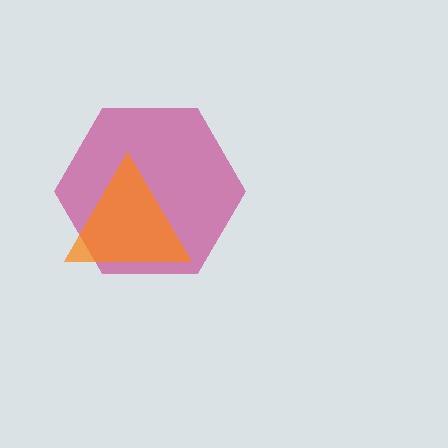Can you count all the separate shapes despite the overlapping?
Yes, there are 2 separate shapes.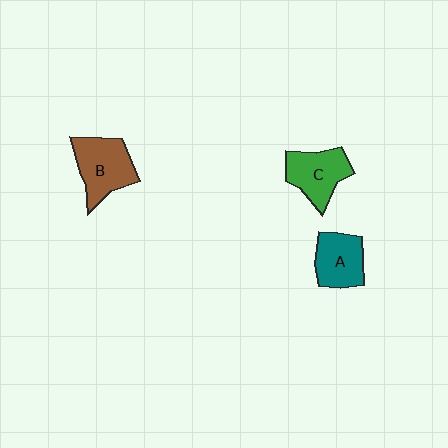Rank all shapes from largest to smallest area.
From largest to smallest: B (brown), C (green), A (teal).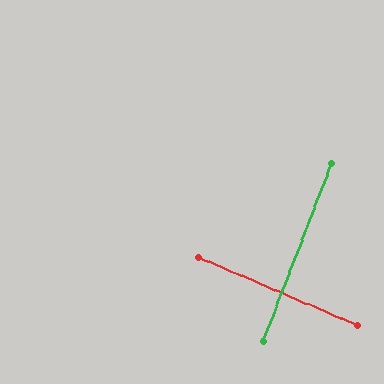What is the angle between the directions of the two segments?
Approximately 88 degrees.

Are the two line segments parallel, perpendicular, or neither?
Perpendicular — they meet at approximately 88°.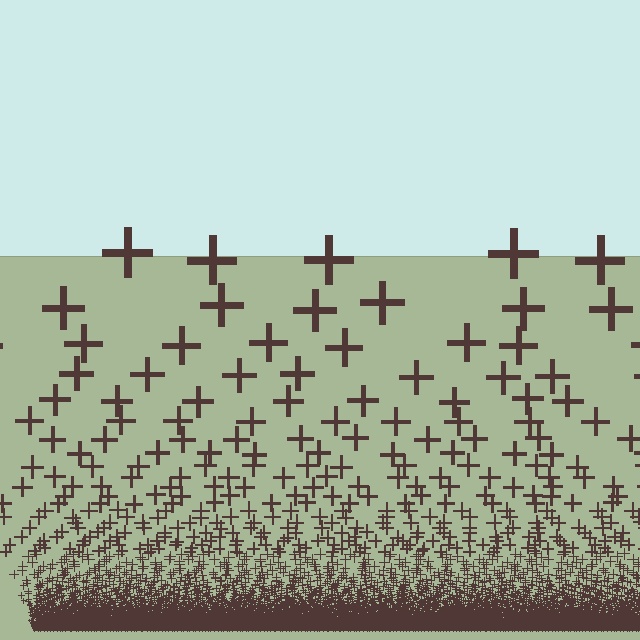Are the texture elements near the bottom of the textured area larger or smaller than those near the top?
Smaller. The gradient is inverted — elements near the bottom are smaller and denser.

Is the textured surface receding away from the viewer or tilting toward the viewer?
The surface appears to tilt toward the viewer. Texture elements get larger and sparser toward the top.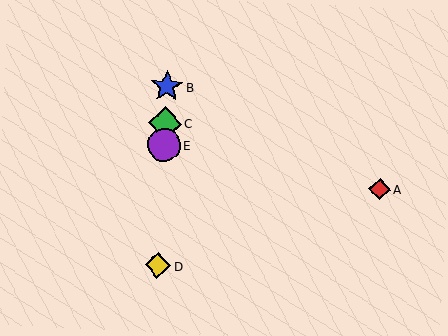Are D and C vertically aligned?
Yes, both are at x≈158.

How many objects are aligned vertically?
4 objects (B, C, D, E) are aligned vertically.